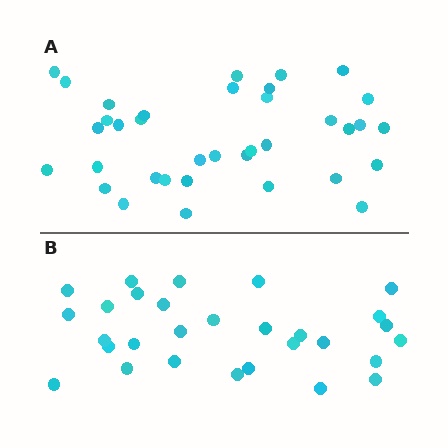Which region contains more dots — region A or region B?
Region A (the top region) has more dots.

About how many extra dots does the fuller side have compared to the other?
Region A has roughly 8 or so more dots than region B.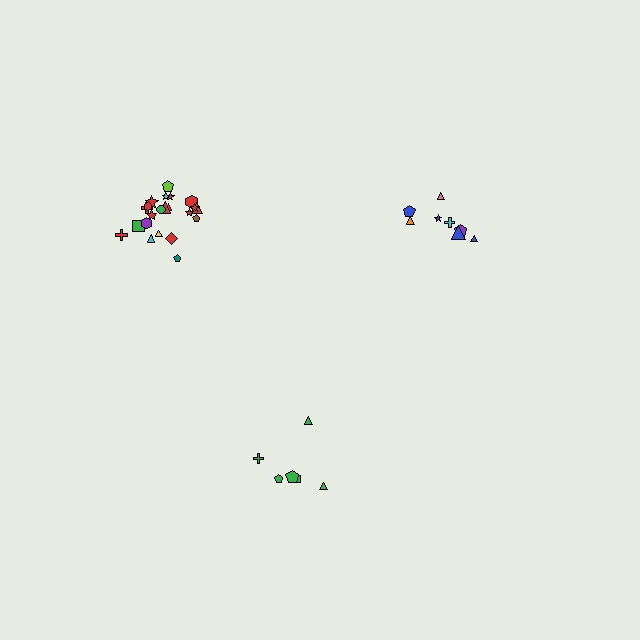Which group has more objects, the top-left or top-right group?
The top-left group.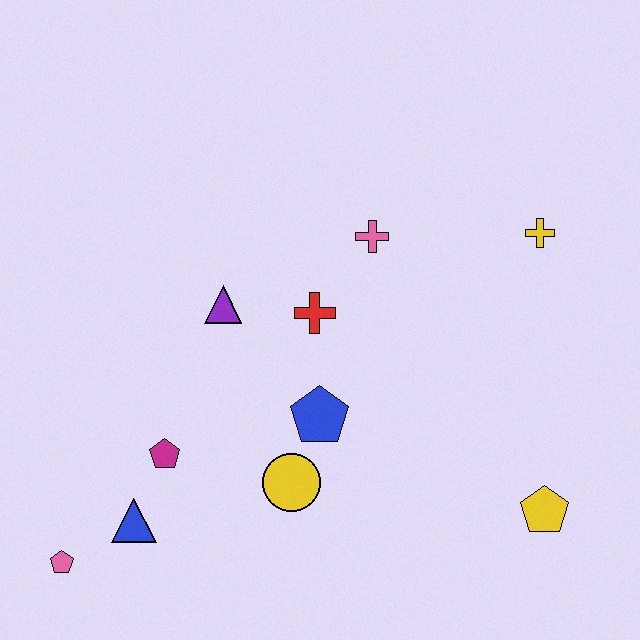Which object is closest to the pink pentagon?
The blue triangle is closest to the pink pentagon.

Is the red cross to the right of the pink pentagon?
Yes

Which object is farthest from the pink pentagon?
The yellow cross is farthest from the pink pentagon.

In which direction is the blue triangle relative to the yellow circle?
The blue triangle is to the left of the yellow circle.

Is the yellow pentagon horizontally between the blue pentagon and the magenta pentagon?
No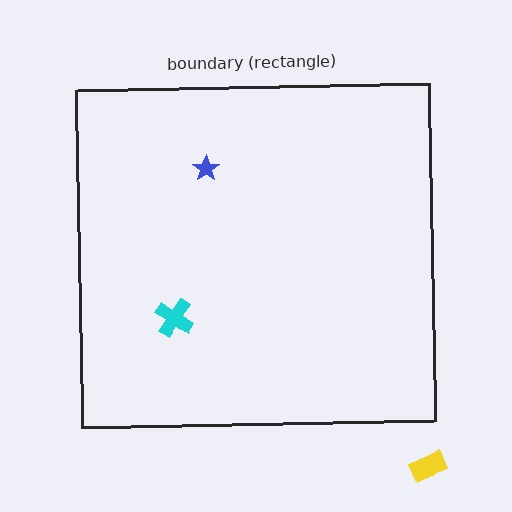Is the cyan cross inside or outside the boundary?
Inside.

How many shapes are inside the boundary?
2 inside, 1 outside.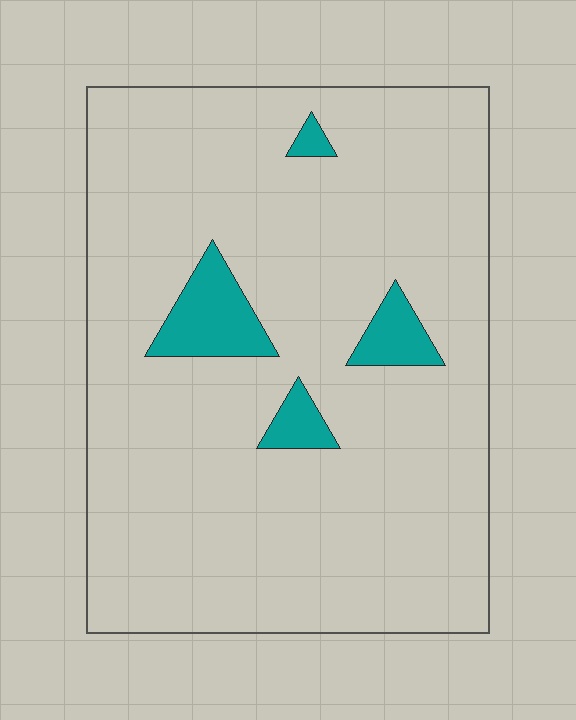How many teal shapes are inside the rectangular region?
4.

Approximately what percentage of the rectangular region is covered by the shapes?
Approximately 10%.